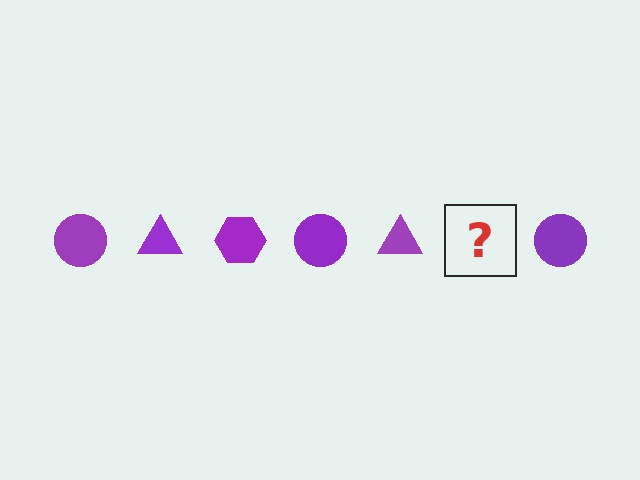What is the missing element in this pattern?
The missing element is a purple hexagon.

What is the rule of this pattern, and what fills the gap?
The rule is that the pattern cycles through circle, triangle, hexagon shapes in purple. The gap should be filled with a purple hexagon.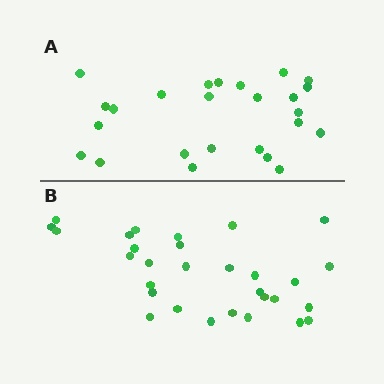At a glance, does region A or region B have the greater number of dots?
Region B (the bottom region) has more dots.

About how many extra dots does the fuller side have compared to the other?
Region B has about 5 more dots than region A.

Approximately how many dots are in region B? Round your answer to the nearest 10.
About 30 dots.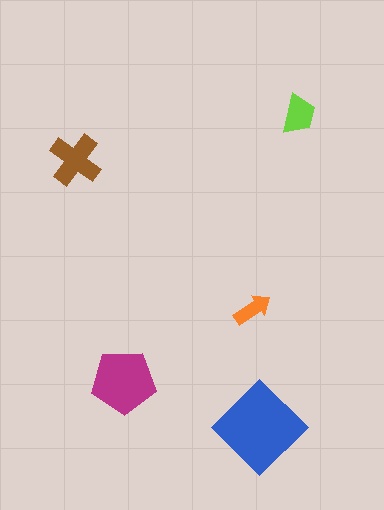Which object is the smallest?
The orange arrow.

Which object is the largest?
The blue diamond.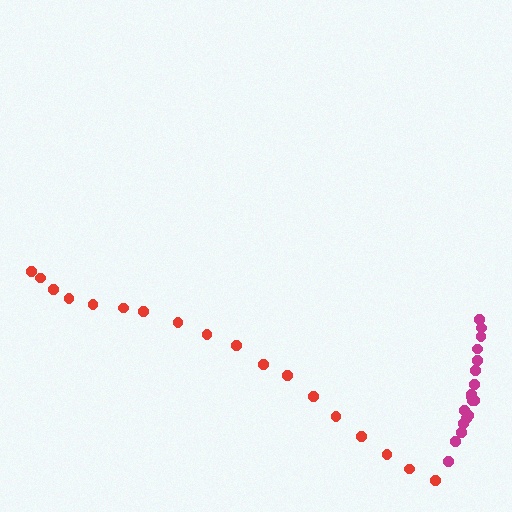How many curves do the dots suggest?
There are 2 distinct paths.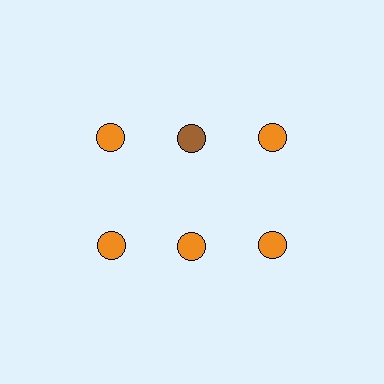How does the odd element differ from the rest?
It has a different color: brown instead of orange.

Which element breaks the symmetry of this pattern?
The brown circle in the top row, second from left column breaks the symmetry. All other shapes are orange circles.